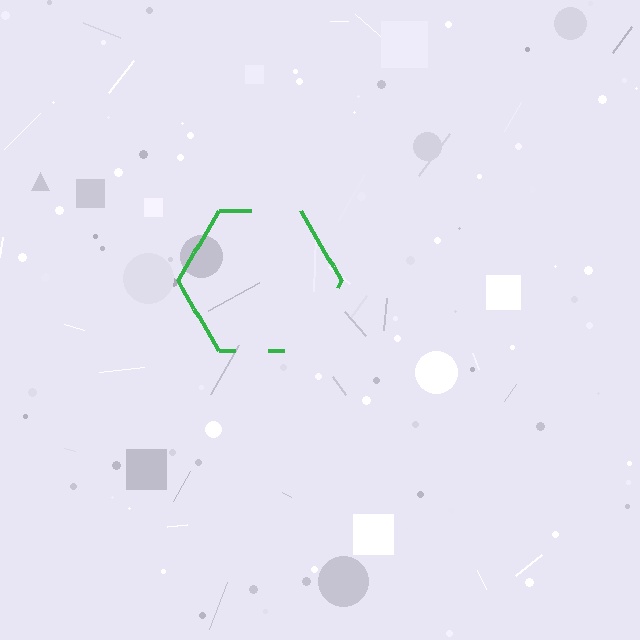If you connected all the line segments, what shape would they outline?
They would outline a hexagon.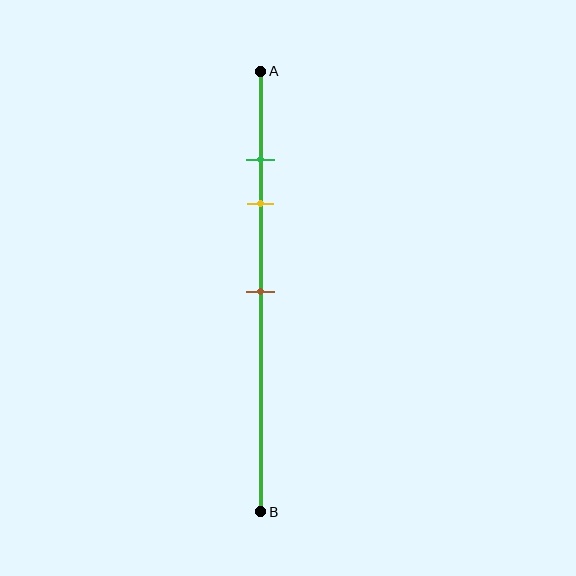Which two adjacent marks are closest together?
The green and yellow marks are the closest adjacent pair.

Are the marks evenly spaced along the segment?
No, the marks are not evenly spaced.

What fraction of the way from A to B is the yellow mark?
The yellow mark is approximately 30% (0.3) of the way from A to B.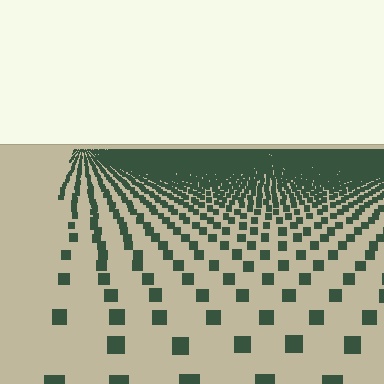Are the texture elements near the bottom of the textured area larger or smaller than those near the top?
Larger. Near the bottom, elements are closer to the viewer and appear at a bigger on-screen size.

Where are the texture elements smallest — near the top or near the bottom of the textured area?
Near the top.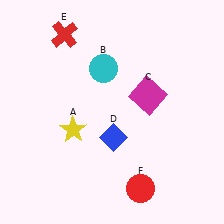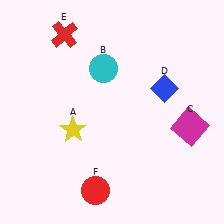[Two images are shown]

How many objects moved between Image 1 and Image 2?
3 objects moved between the two images.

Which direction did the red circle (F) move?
The red circle (F) moved left.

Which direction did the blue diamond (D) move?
The blue diamond (D) moved right.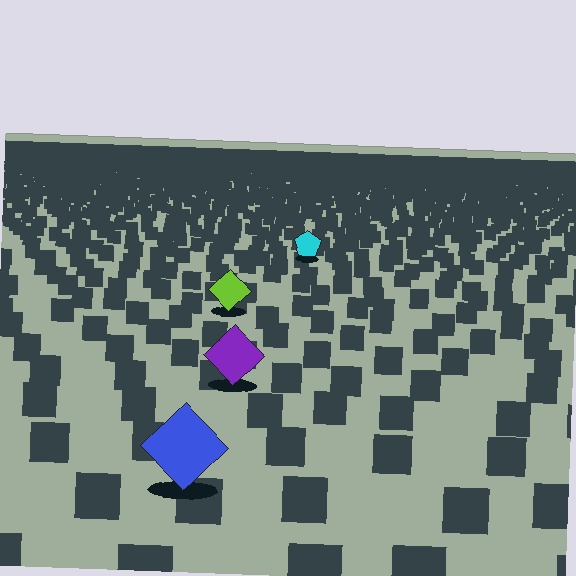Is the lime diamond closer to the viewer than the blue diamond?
No. The blue diamond is closer — you can tell from the texture gradient: the ground texture is coarser near it.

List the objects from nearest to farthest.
From nearest to farthest: the blue diamond, the purple diamond, the lime diamond, the cyan pentagon.